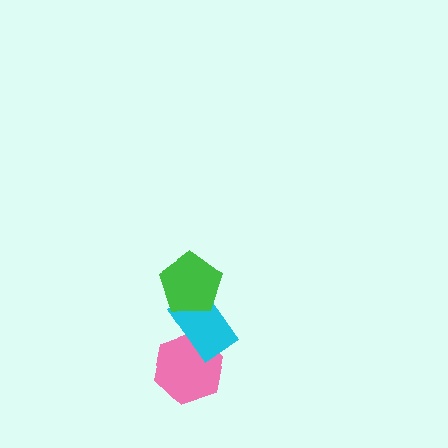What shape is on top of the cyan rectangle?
The green pentagon is on top of the cyan rectangle.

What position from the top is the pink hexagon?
The pink hexagon is 3rd from the top.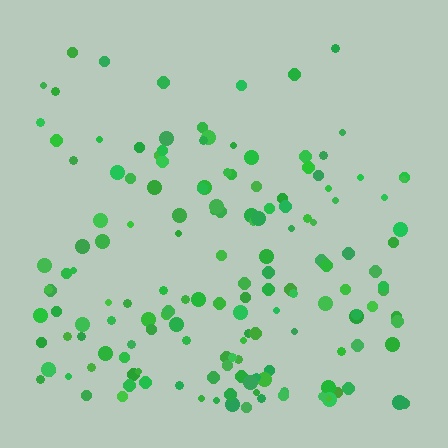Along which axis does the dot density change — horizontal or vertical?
Vertical.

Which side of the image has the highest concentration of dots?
The bottom.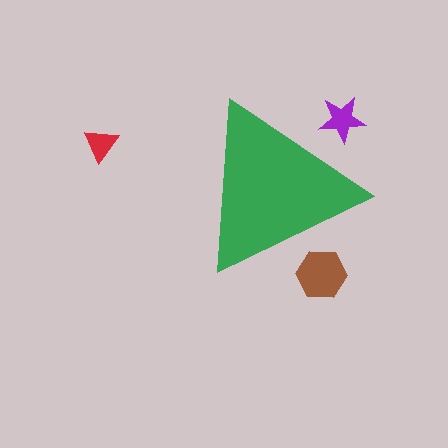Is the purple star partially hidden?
Yes, the purple star is partially hidden behind the green triangle.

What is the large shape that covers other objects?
A green triangle.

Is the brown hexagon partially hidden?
Yes, the brown hexagon is partially hidden behind the green triangle.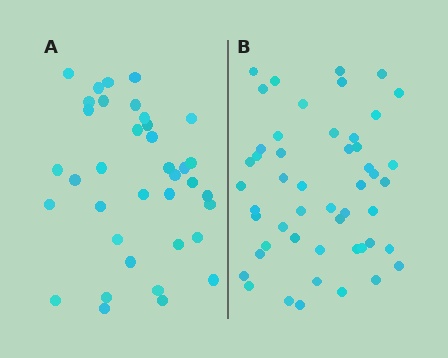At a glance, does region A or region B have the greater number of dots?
Region B (the right region) has more dots.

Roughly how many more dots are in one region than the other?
Region B has approximately 15 more dots than region A.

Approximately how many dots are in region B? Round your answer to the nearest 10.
About 50 dots.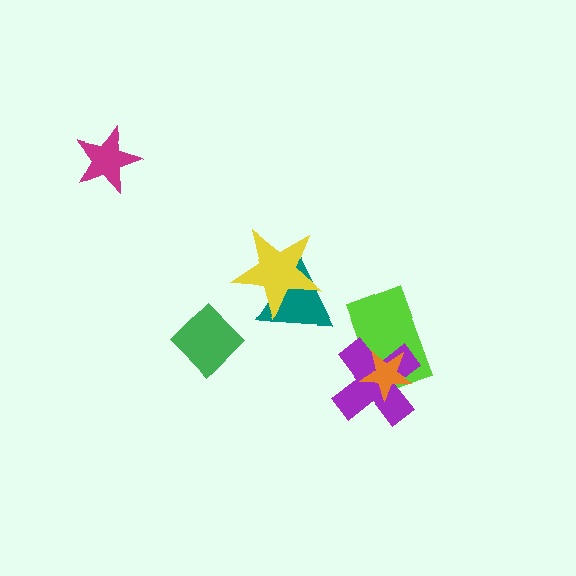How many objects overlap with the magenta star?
0 objects overlap with the magenta star.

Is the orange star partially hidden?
No, no other shape covers it.